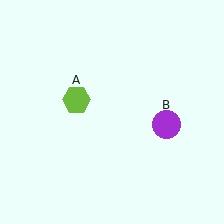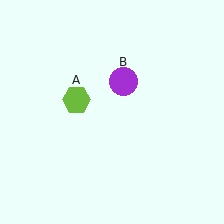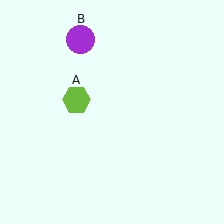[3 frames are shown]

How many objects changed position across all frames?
1 object changed position: purple circle (object B).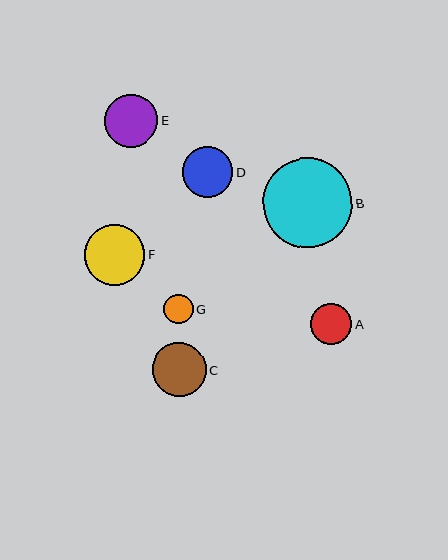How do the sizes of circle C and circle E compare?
Circle C and circle E are approximately the same size.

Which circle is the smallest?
Circle G is the smallest with a size of approximately 29 pixels.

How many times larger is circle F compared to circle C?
Circle F is approximately 1.1 times the size of circle C.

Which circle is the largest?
Circle B is the largest with a size of approximately 90 pixels.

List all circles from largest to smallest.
From largest to smallest: B, F, C, E, D, A, G.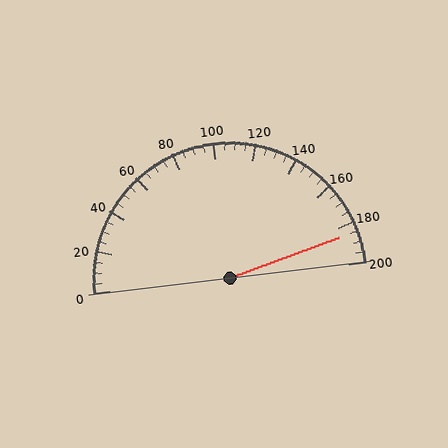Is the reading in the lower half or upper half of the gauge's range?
The reading is in the upper half of the range (0 to 200).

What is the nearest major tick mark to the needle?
The nearest major tick mark is 180.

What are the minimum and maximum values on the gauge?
The gauge ranges from 0 to 200.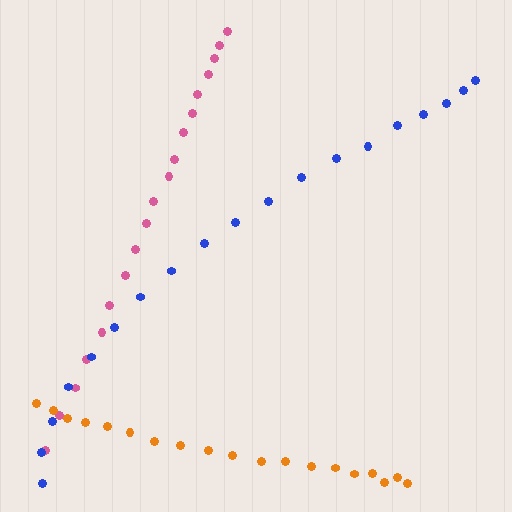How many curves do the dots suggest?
There are 3 distinct paths.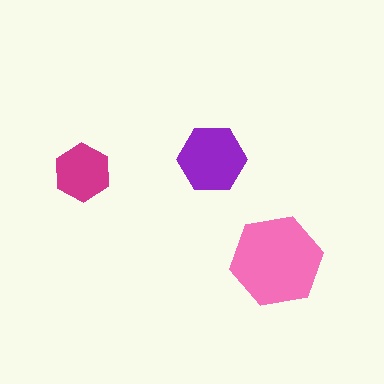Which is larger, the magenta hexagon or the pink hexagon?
The pink one.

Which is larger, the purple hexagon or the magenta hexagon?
The purple one.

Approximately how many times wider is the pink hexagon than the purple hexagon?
About 1.5 times wider.